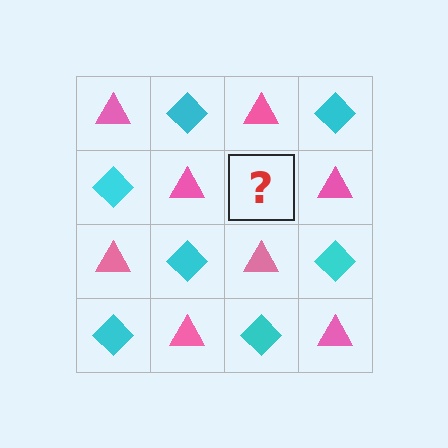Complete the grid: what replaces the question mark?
The question mark should be replaced with a cyan diamond.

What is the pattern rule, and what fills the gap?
The rule is that it alternates pink triangle and cyan diamond in a checkerboard pattern. The gap should be filled with a cyan diamond.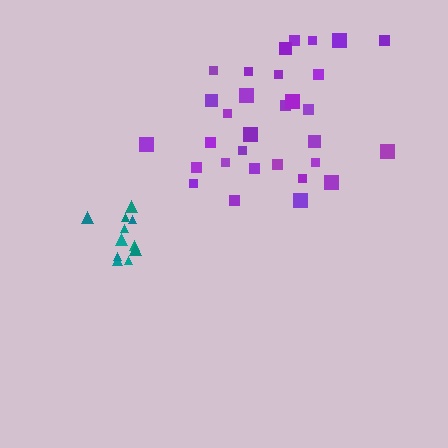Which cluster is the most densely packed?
Teal.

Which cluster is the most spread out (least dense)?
Purple.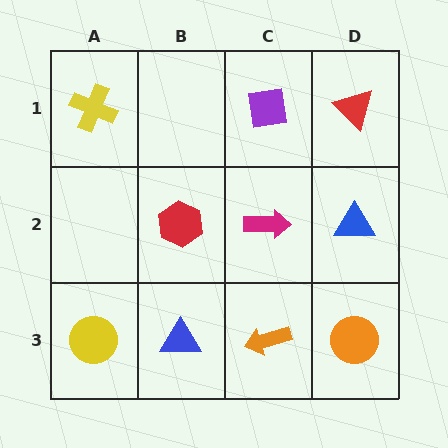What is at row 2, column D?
A blue triangle.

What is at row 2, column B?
A red hexagon.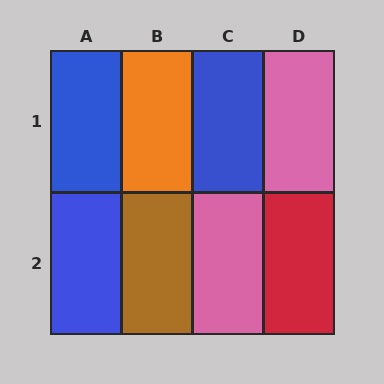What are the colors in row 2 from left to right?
Blue, brown, pink, red.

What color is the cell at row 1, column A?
Blue.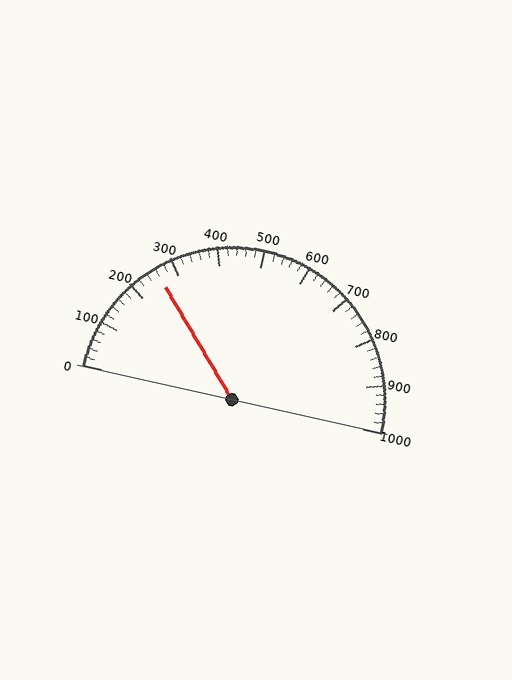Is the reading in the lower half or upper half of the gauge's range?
The reading is in the lower half of the range (0 to 1000).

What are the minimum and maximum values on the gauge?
The gauge ranges from 0 to 1000.